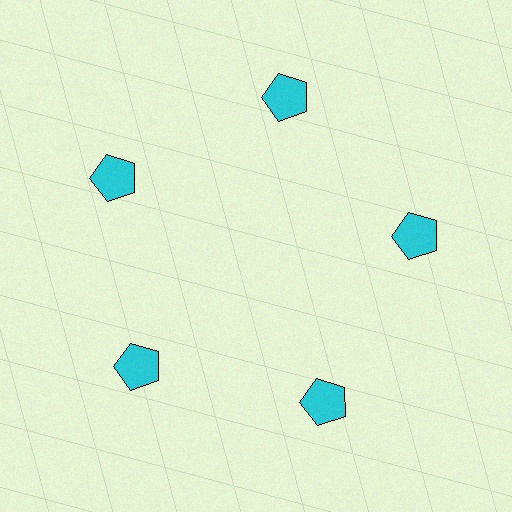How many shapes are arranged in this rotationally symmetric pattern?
There are 5 shapes, arranged in 5 groups of 1.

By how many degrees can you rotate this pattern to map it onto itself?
The pattern maps onto itself every 72 degrees of rotation.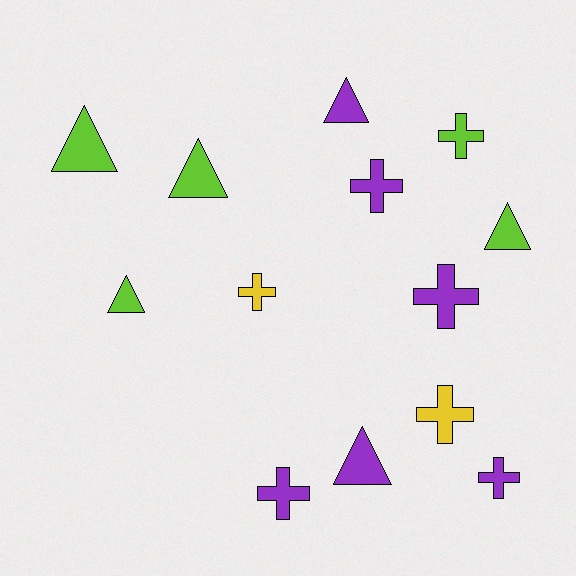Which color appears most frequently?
Purple, with 6 objects.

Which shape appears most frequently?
Cross, with 7 objects.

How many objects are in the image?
There are 13 objects.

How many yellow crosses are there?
There are 2 yellow crosses.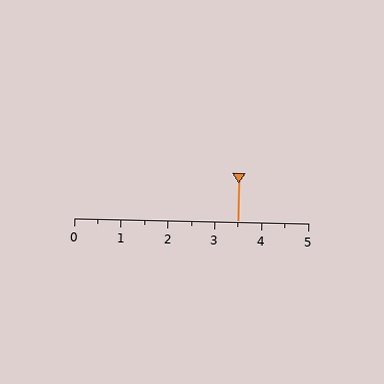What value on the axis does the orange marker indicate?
The marker indicates approximately 3.5.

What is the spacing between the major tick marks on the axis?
The major ticks are spaced 1 apart.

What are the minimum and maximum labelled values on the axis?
The axis runs from 0 to 5.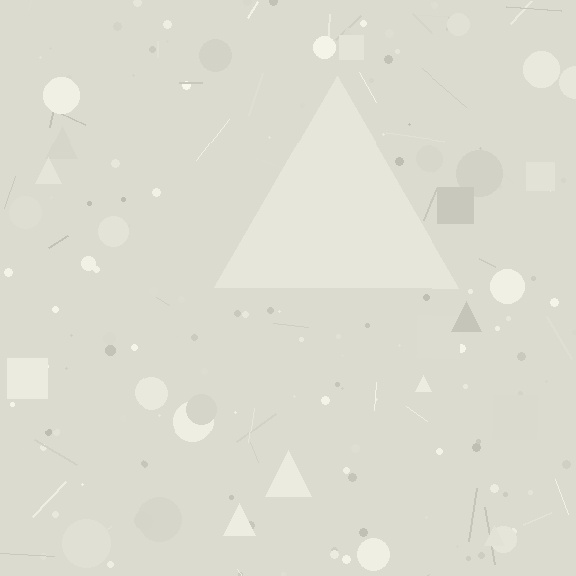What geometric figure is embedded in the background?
A triangle is embedded in the background.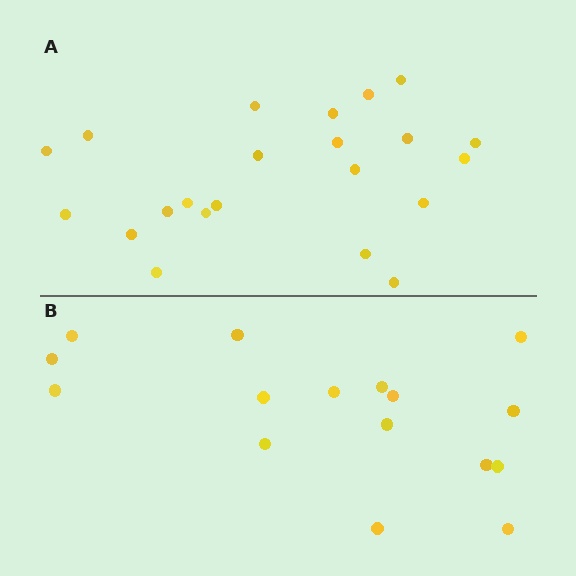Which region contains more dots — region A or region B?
Region A (the top region) has more dots.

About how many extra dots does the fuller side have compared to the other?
Region A has about 6 more dots than region B.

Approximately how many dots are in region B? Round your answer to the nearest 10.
About 20 dots. (The exact count is 16, which rounds to 20.)